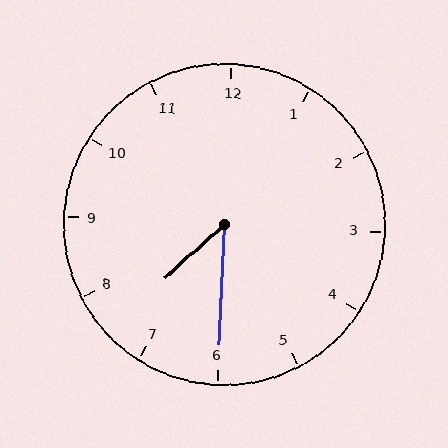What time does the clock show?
7:30.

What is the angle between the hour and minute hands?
Approximately 45 degrees.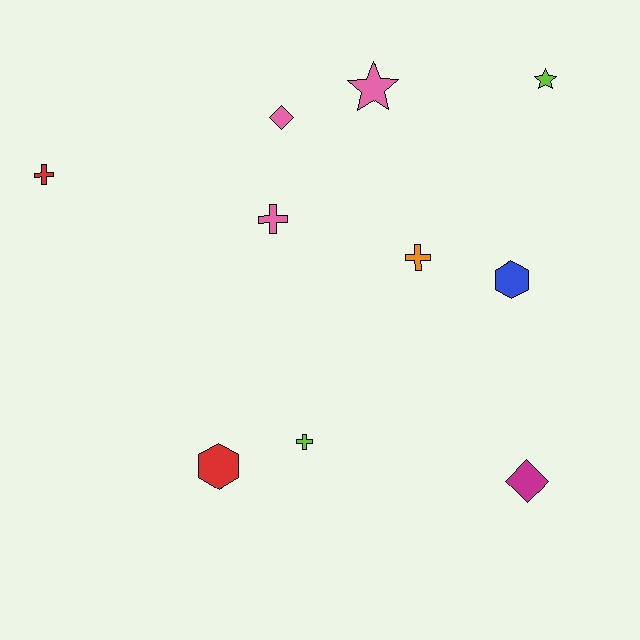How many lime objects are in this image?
There are 2 lime objects.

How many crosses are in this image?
There are 4 crosses.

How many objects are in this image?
There are 10 objects.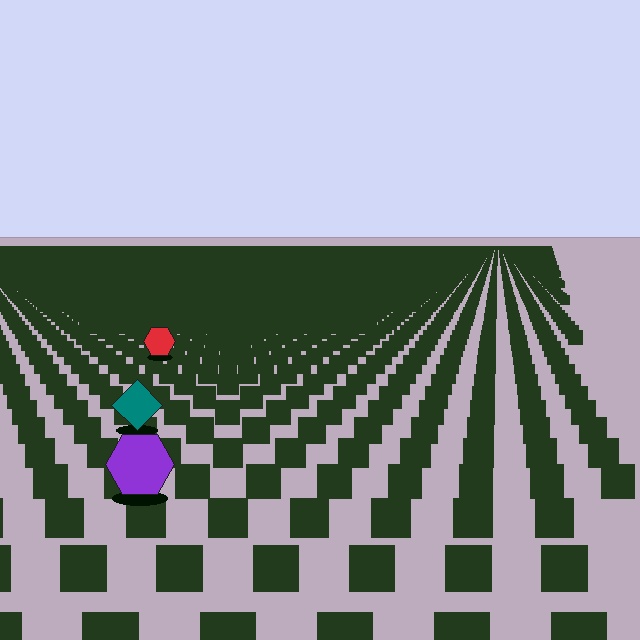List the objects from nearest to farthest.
From nearest to farthest: the purple hexagon, the teal diamond, the red hexagon.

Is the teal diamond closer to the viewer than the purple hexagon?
No. The purple hexagon is closer — you can tell from the texture gradient: the ground texture is coarser near it.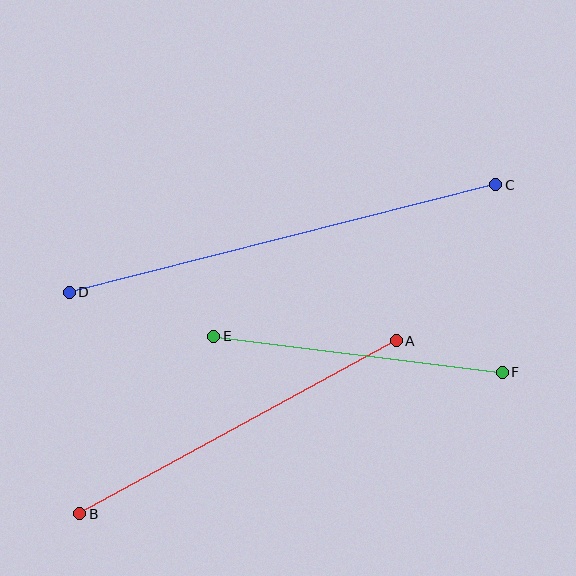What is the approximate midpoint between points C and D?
The midpoint is at approximately (283, 239) pixels.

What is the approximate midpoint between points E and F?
The midpoint is at approximately (358, 354) pixels.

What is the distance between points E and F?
The distance is approximately 291 pixels.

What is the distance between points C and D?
The distance is approximately 440 pixels.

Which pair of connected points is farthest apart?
Points C and D are farthest apart.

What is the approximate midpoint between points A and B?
The midpoint is at approximately (238, 427) pixels.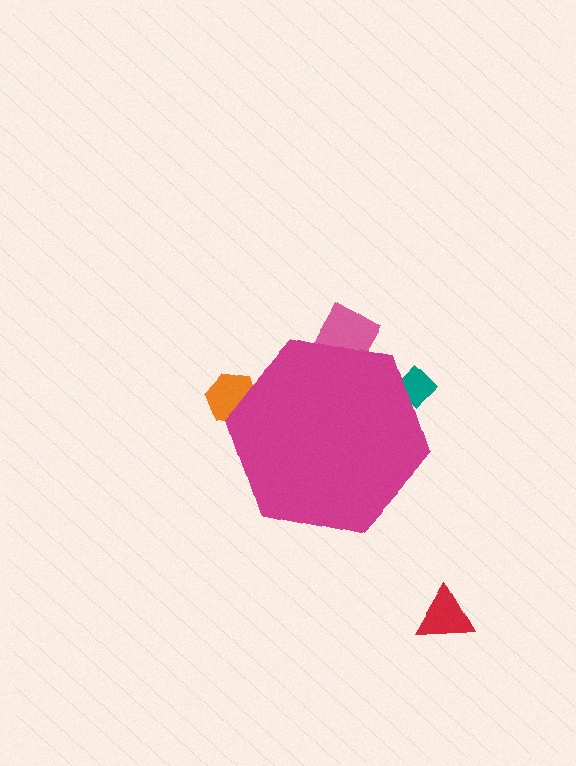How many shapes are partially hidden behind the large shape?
3 shapes are partially hidden.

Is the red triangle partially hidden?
No, the red triangle is fully visible.